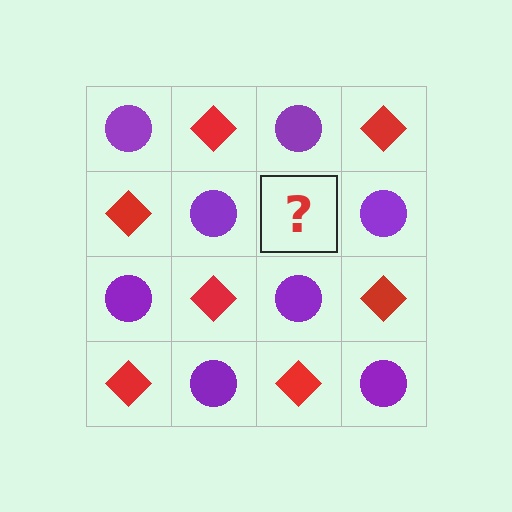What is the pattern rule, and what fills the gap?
The rule is that it alternates purple circle and red diamond in a checkerboard pattern. The gap should be filled with a red diamond.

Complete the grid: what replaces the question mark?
The question mark should be replaced with a red diamond.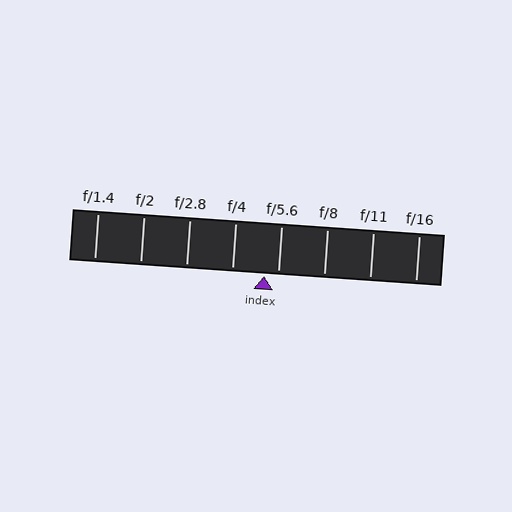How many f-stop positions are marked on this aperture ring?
There are 8 f-stop positions marked.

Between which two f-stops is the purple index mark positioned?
The index mark is between f/4 and f/5.6.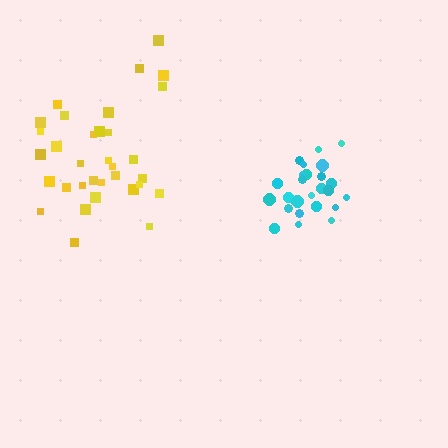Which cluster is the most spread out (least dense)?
Yellow.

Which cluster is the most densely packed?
Cyan.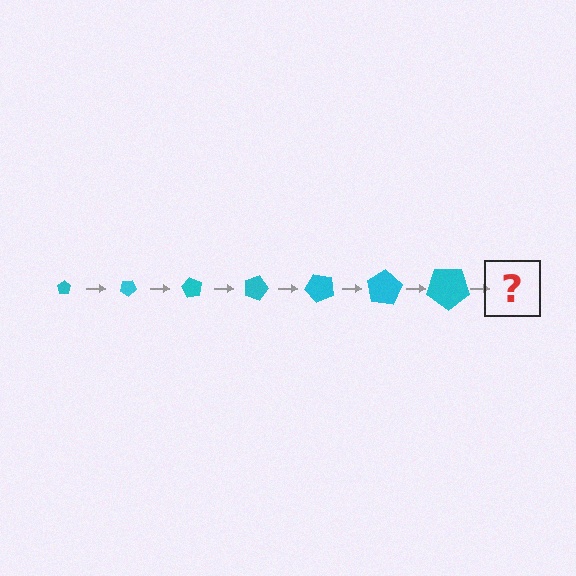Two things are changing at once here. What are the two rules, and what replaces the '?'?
The two rules are that the pentagon grows larger each step and it rotates 30 degrees each step. The '?' should be a pentagon, larger than the previous one and rotated 210 degrees from the start.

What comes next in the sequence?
The next element should be a pentagon, larger than the previous one and rotated 210 degrees from the start.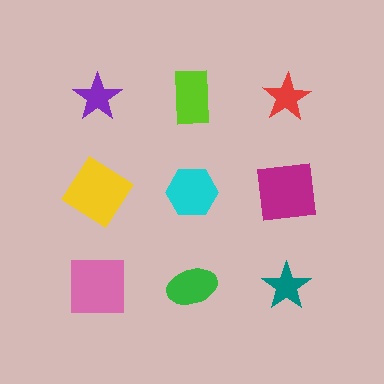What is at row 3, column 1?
A pink square.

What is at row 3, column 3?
A teal star.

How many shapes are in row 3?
3 shapes.